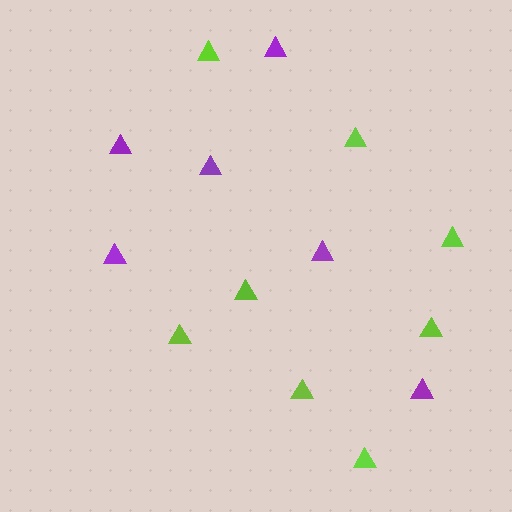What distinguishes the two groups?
There are 2 groups: one group of lime triangles (8) and one group of purple triangles (6).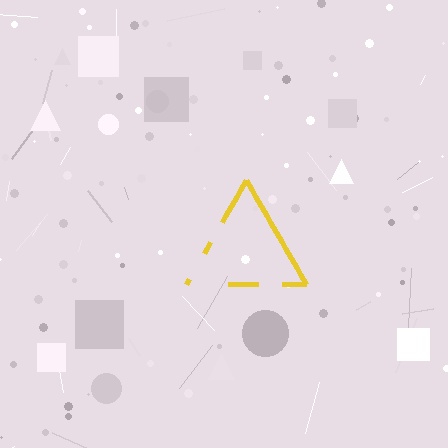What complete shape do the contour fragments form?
The contour fragments form a triangle.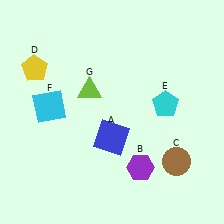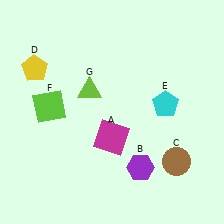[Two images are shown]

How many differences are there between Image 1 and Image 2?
There are 2 differences between the two images.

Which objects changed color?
A changed from blue to magenta. F changed from cyan to lime.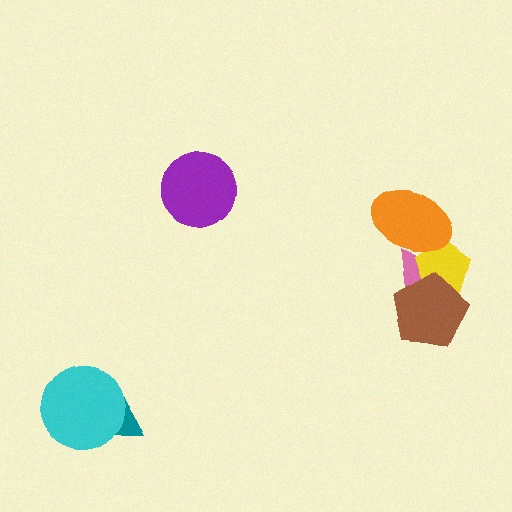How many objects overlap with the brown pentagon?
2 objects overlap with the brown pentagon.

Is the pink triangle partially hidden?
Yes, it is partially covered by another shape.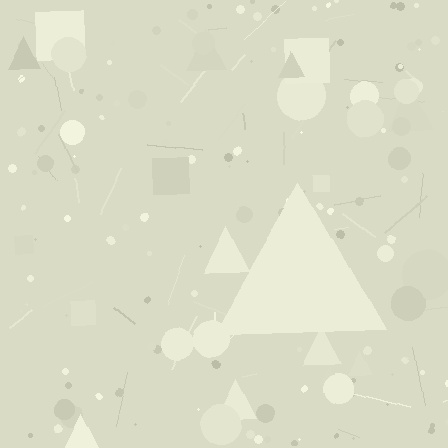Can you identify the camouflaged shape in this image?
The camouflaged shape is a triangle.